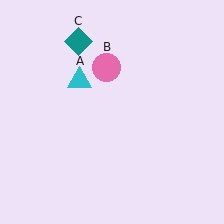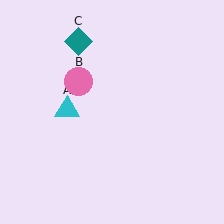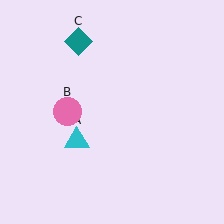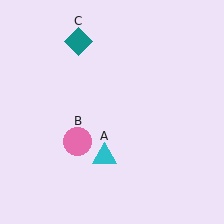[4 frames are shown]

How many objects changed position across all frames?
2 objects changed position: cyan triangle (object A), pink circle (object B).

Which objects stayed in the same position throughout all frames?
Teal diamond (object C) remained stationary.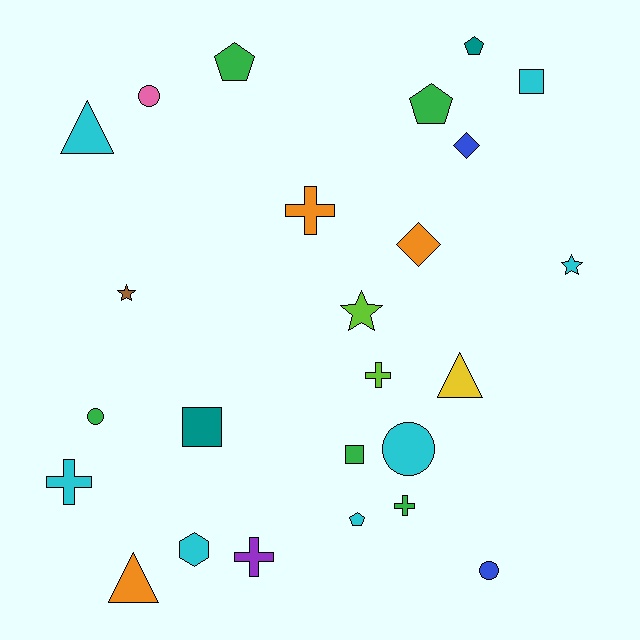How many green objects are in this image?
There are 5 green objects.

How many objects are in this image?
There are 25 objects.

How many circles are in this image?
There are 4 circles.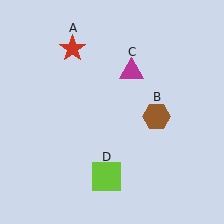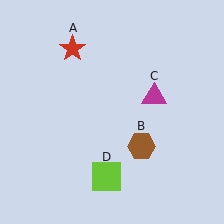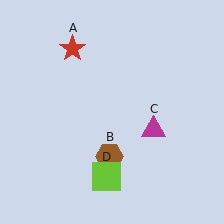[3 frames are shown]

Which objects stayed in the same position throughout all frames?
Red star (object A) and lime square (object D) remained stationary.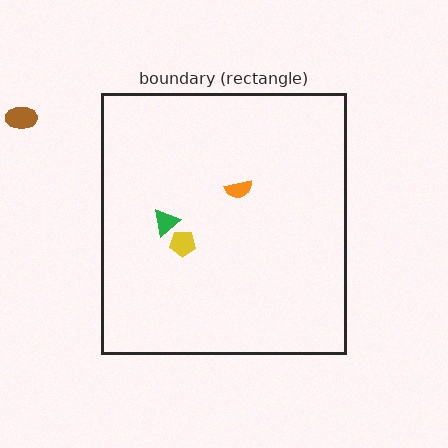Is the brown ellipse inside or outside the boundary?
Outside.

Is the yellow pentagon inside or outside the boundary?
Inside.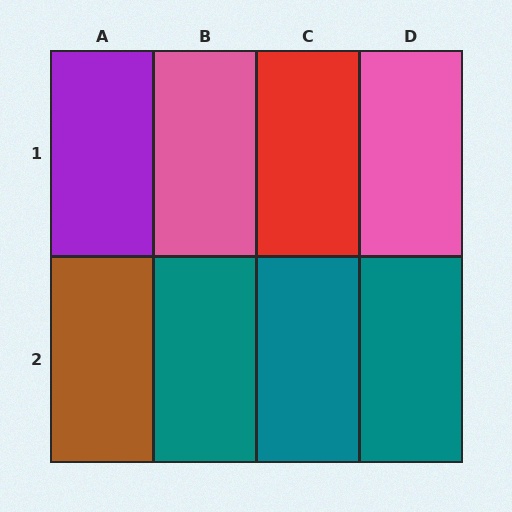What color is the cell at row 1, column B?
Pink.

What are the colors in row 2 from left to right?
Brown, teal, teal, teal.